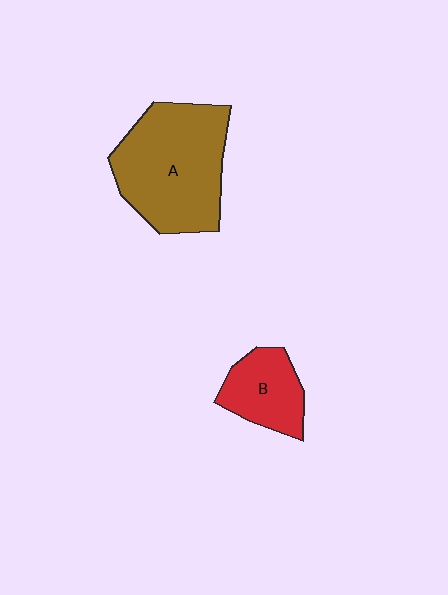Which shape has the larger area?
Shape A (brown).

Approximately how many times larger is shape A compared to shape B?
Approximately 2.2 times.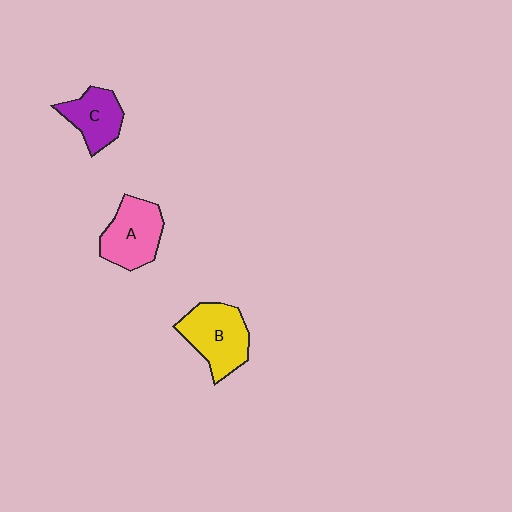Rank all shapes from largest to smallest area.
From largest to smallest: B (yellow), A (pink), C (purple).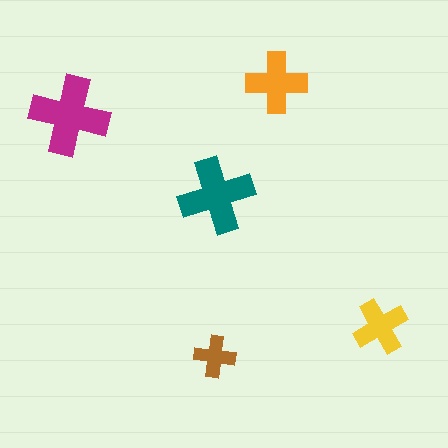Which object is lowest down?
The brown cross is bottommost.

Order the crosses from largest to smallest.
the magenta one, the teal one, the orange one, the yellow one, the brown one.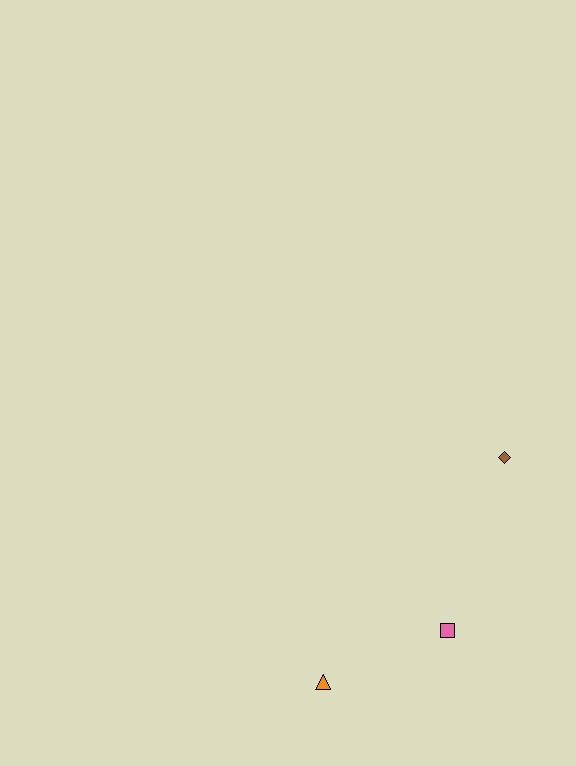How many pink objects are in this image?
There is 1 pink object.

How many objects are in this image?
There are 3 objects.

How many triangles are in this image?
There is 1 triangle.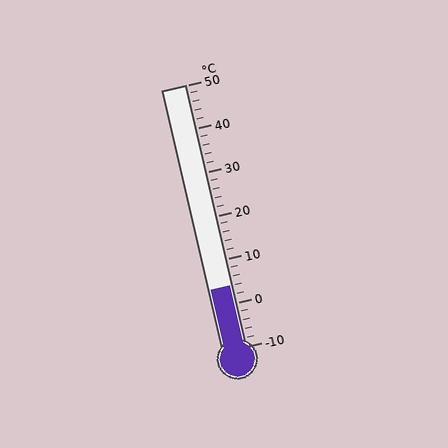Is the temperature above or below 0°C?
The temperature is above 0°C.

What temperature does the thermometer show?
The thermometer shows approximately 4°C.